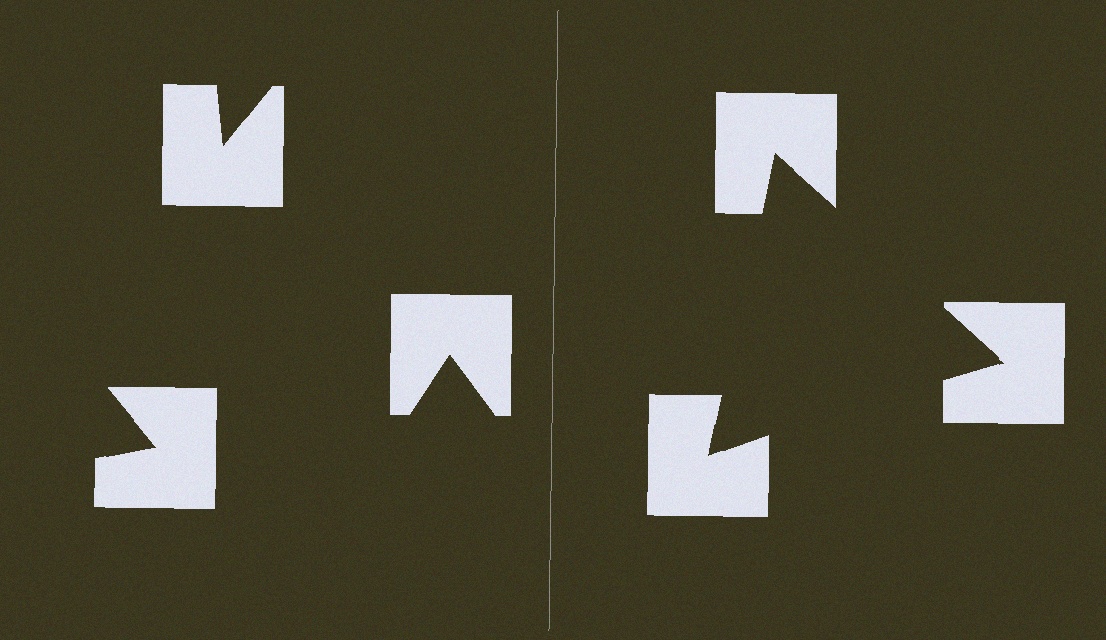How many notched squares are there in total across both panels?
6 — 3 on each side.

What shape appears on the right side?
An illusory triangle.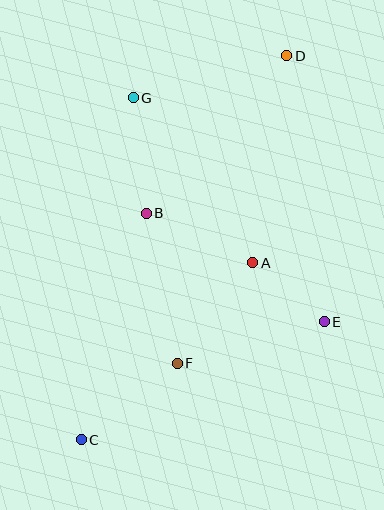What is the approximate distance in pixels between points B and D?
The distance between B and D is approximately 211 pixels.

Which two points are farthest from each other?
Points C and D are farthest from each other.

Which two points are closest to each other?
Points A and E are closest to each other.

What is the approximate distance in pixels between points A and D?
The distance between A and D is approximately 210 pixels.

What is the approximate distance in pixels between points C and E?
The distance between C and E is approximately 270 pixels.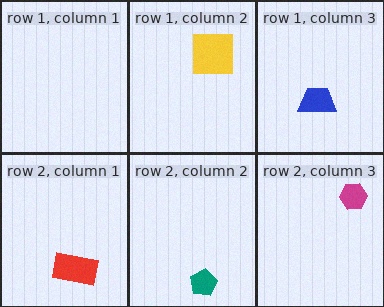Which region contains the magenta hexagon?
The row 2, column 3 region.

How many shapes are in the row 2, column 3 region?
1.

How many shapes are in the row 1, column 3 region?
1.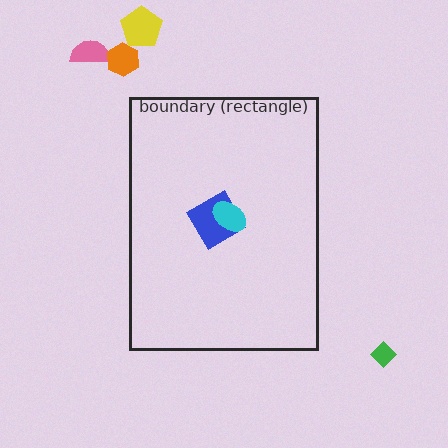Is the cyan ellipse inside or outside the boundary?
Inside.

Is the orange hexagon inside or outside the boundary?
Outside.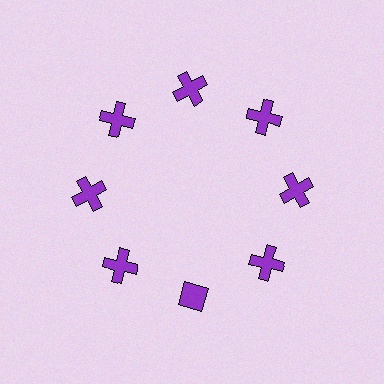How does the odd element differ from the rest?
It has a different shape: diamond instead of cross.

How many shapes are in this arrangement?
There are 8 shapes arranged in a ring pattern.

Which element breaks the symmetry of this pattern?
The purple diamond at roughly the 6 o'clock position breaks the symmetry. All other shapes are purple crosses.